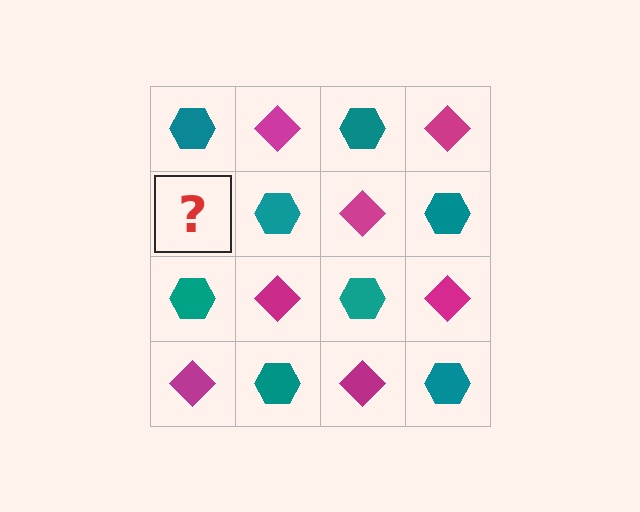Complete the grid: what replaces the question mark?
The question mark should be replaced with a magenta diamond.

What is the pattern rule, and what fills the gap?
The rule is that it alternates teal hexagon and magenta diamond in a checkerboard pattern. The gap should be filled with a magenta diamond.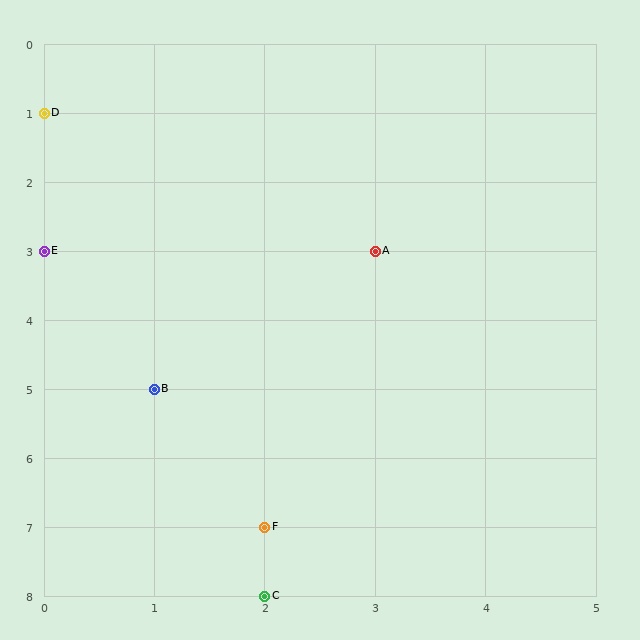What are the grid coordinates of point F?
Point F is at grid coordinates (2, 7).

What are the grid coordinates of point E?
Point E is at grid coordinates (0, 3).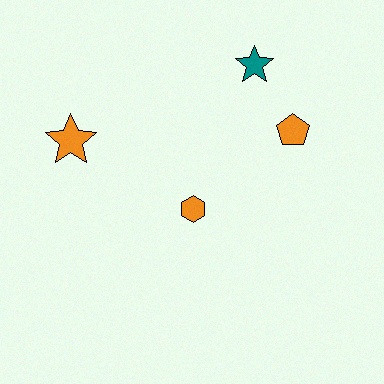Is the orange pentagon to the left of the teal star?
No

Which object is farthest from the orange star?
The orange pentagon is farthest from the orange star.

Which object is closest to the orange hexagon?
The orange pentagon is closest to the orange hexagon.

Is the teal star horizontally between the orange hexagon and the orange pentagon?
Yes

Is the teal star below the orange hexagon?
No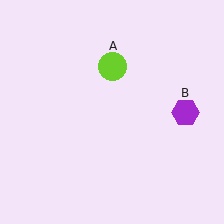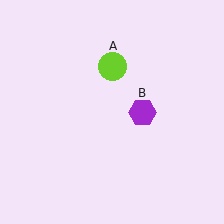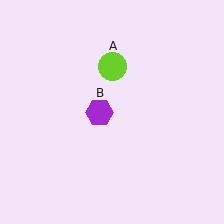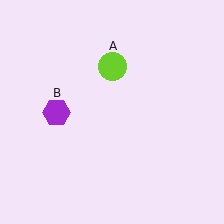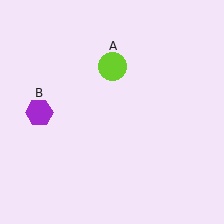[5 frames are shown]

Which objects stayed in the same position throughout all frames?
Lime circle (object A) remained stationary.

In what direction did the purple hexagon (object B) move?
The purple hexagon (object B) moved left.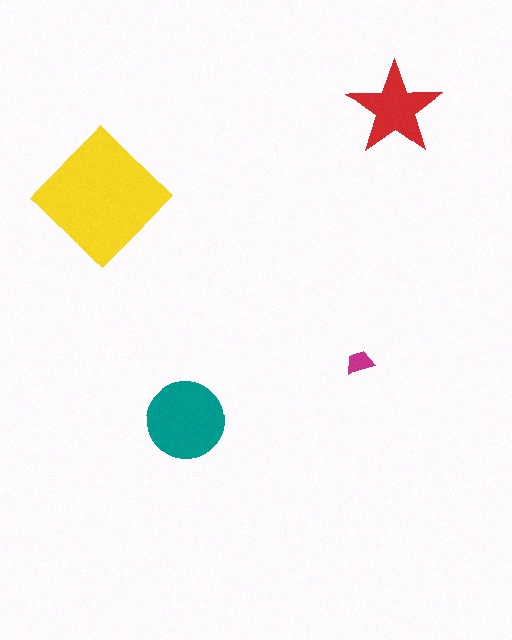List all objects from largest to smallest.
The yellow diamond, the teal circle, the red star, the magenta trapezoid.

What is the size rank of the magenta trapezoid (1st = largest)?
4th.